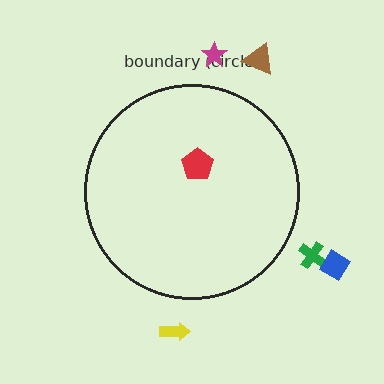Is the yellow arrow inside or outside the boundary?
Outside.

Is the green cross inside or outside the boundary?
Outside.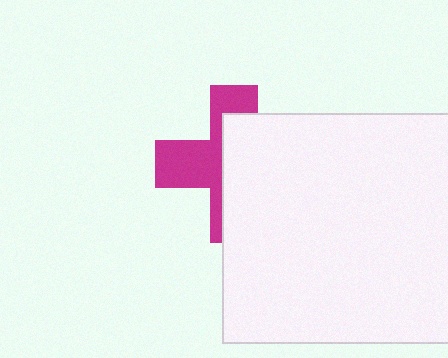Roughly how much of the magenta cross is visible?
A small part of it is visible (roughly 43%).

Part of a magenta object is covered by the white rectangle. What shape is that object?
It is a cross.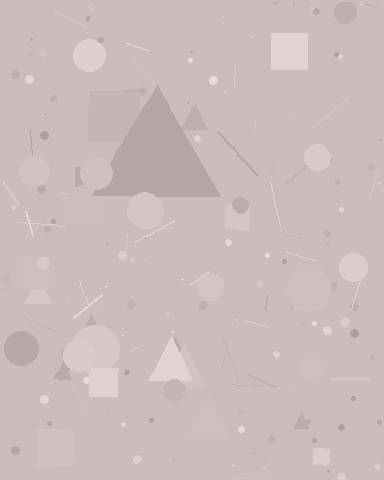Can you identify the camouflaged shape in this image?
The camouflaged shape is a triangle.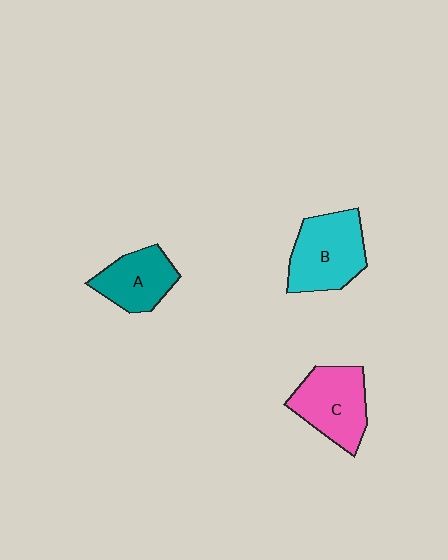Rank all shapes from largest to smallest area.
From largest to smallest: B (cyan), C (pink), A (teal).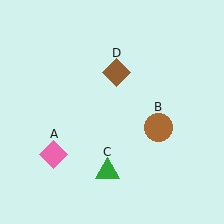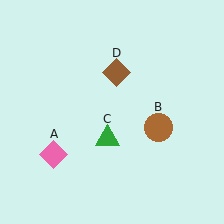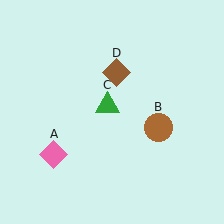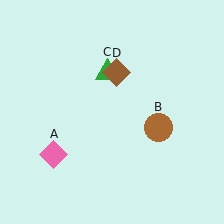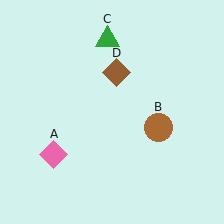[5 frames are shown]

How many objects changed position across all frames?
1 object changed position: green triangle (object C).